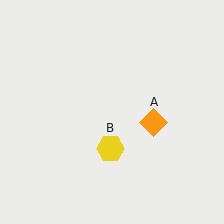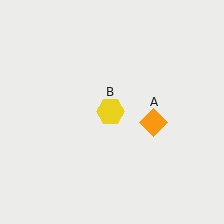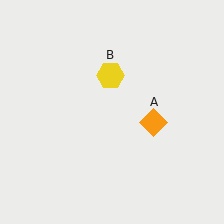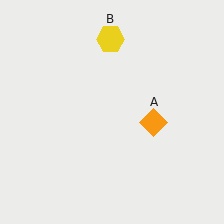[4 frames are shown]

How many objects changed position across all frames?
1 object changed position: yellow hexagon (object B).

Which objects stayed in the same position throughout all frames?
Orange diamond (object A) remained stationary.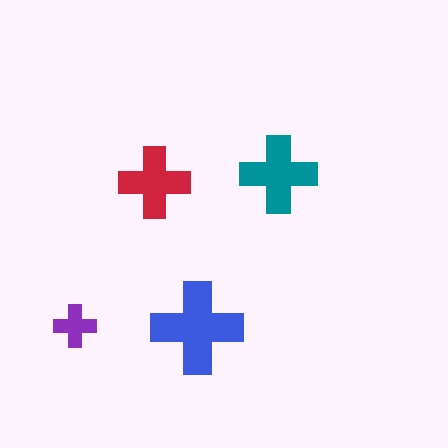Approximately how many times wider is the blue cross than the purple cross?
About 2 times wider.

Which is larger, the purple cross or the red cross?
The red one.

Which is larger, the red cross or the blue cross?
The blue one.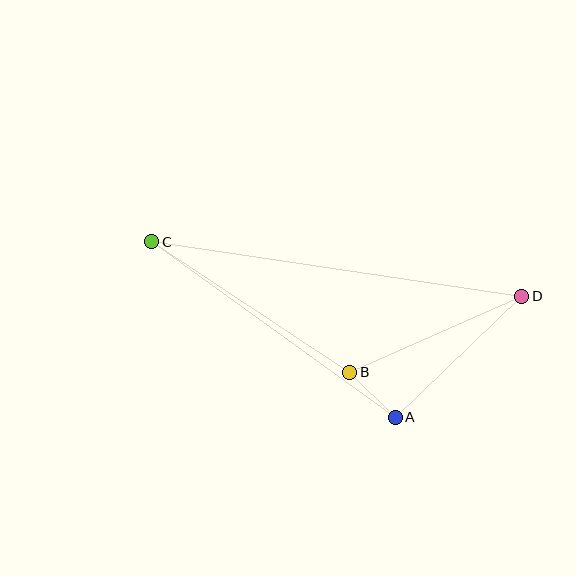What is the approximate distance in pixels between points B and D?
The distance between B and D is approximately 188 pixels.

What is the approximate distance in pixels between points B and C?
The distance between B and C is approximately 237 pixels.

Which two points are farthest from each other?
Points C and D are farthest from each other.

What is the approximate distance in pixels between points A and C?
The distance between A and C is approximately 300 pixels.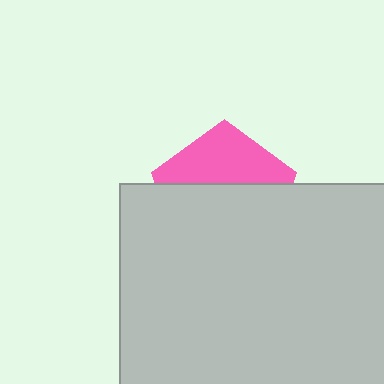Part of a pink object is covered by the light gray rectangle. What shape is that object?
It is a pentagon.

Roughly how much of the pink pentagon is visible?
A small part of it is visible (roughly 39%).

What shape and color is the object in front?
The object in front is a light gray rectangle.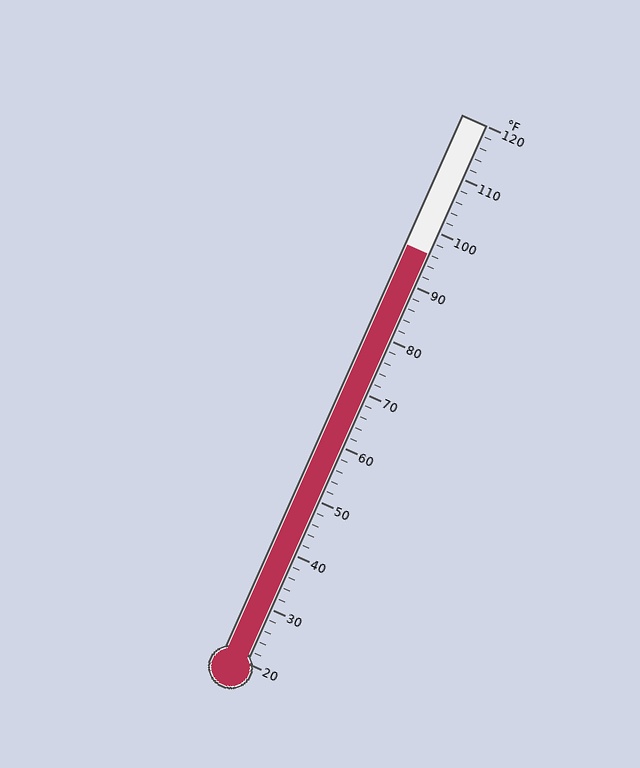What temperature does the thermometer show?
The thermometer shows approximately 96°F.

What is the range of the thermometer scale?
The thermometer scale ranges from 20°F to 120°F.